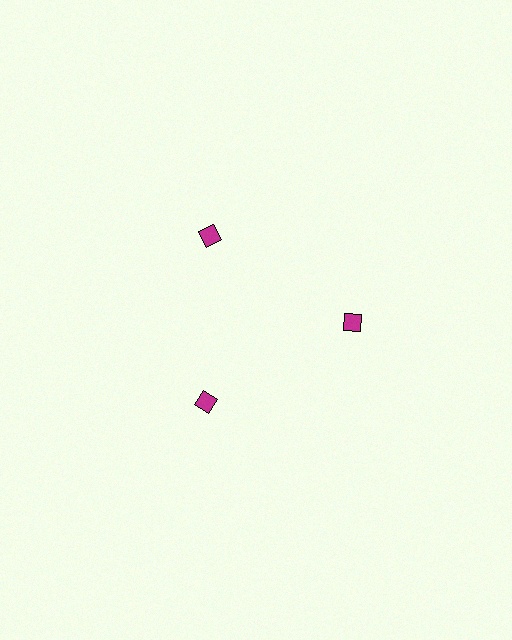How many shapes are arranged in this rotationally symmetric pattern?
There are 3 shapes, arranged in 3 groups of 1.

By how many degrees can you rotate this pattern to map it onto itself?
The pattern maps onto itself every 120 degrees of rotation.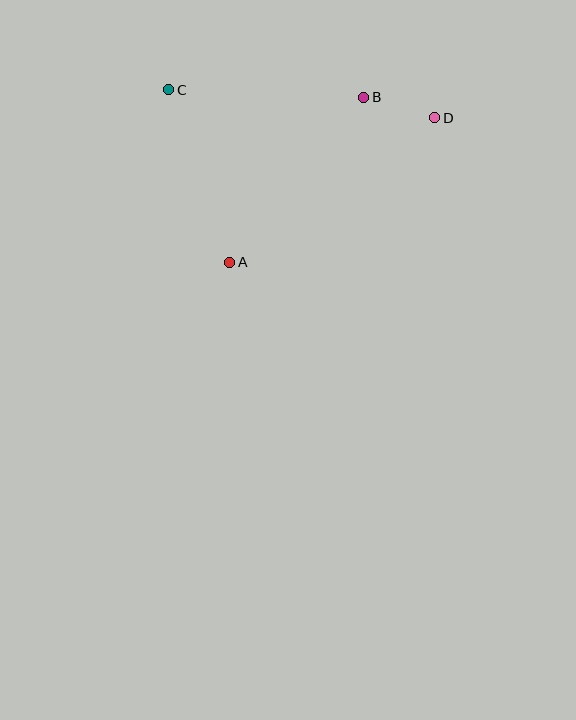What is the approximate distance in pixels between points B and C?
The distance between B and C is approximately 195 pixels.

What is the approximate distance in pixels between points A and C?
The distance between A and C is approximately 183 pixels.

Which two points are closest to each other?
Points B and D are closest to each other.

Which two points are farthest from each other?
Points C and D are farthest from each other.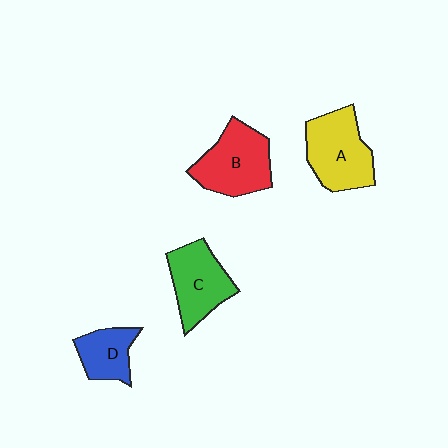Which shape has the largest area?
Shape A (yellow).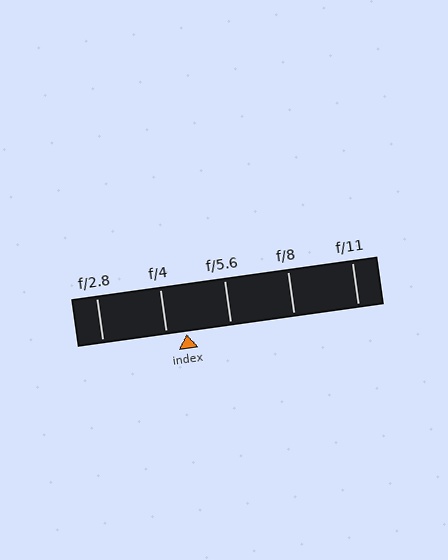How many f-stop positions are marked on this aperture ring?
There are 5 f-stop positions marked.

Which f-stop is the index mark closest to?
The index mark is closest to f/4.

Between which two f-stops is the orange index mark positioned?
The index mark is between f/4 and f/5.6.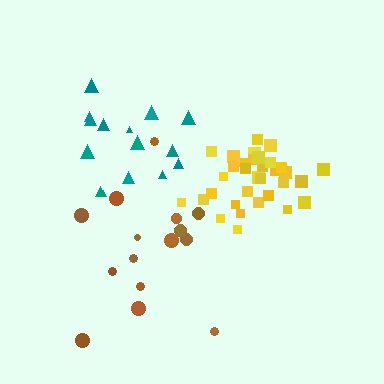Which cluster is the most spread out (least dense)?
Teal.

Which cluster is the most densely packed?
Yellow.